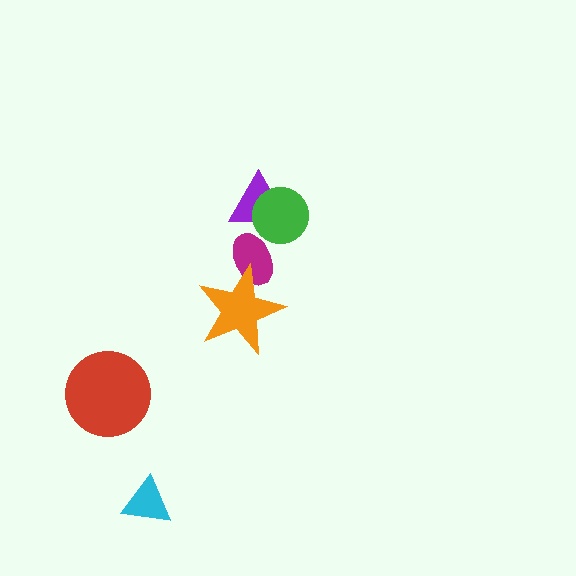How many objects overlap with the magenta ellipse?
2 objects overlap with the magenta ellipse.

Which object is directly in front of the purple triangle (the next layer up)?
The green circle is directly in front of the purple triangle.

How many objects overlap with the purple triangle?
2 objects overlap with the purple triangle.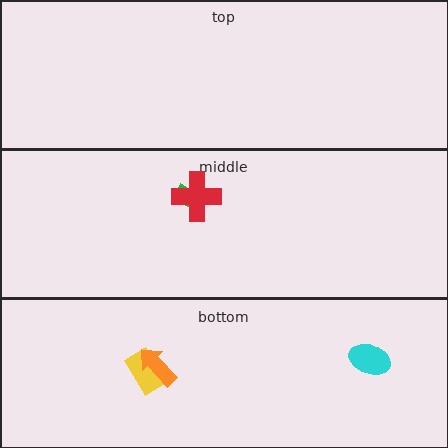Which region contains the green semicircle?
The middle region.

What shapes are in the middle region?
The green semicircle, the red cross.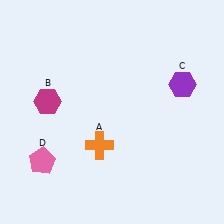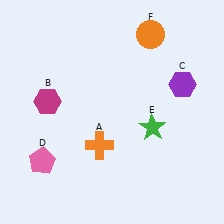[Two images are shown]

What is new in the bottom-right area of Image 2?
A green star (E) was added in the bottom-right area of Image 2.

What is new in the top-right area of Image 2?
An orange circle (F) was added in the top-right area of Image 2.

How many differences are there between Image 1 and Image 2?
There are 2 differences between the two images.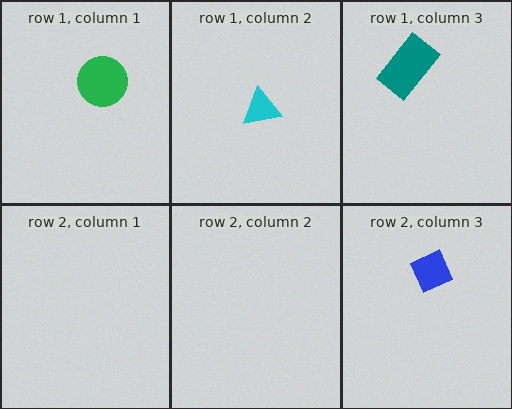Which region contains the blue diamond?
The row 2, column 3 region.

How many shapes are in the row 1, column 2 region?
1.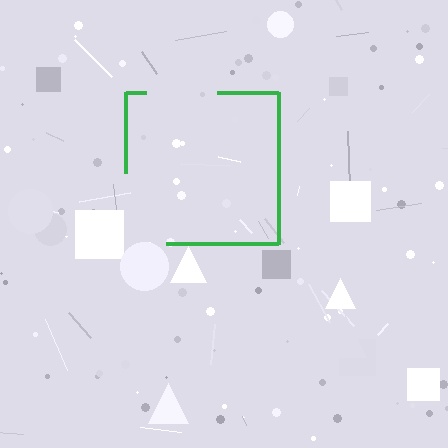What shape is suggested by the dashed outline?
The dashed outline suggests a square.